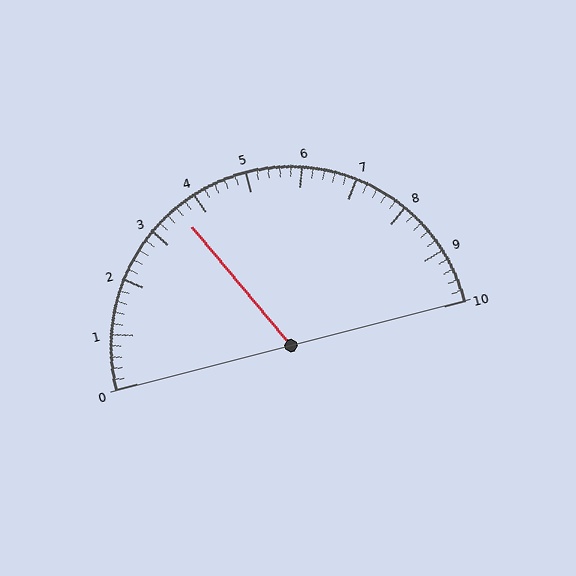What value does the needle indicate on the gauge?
The needle indicates approximately 3.6.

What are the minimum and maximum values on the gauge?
The gauge ranges from 0 to 10.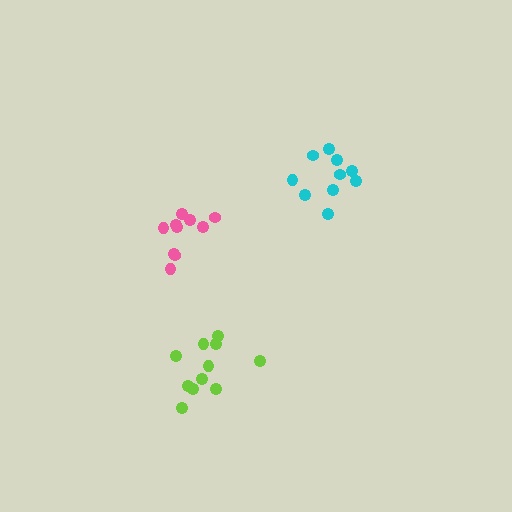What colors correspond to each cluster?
The clusters are colored: cyan, lime, pink.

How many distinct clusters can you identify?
There are 3 distinct clusters.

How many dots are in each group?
Group 1: 10 dots, Group 2: 11 dots, Group 3: 10 dots (31 total).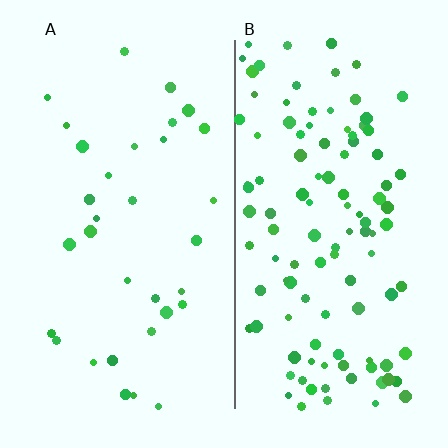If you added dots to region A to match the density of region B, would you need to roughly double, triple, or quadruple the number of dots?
Approximately quadruple.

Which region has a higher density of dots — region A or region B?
B (the right).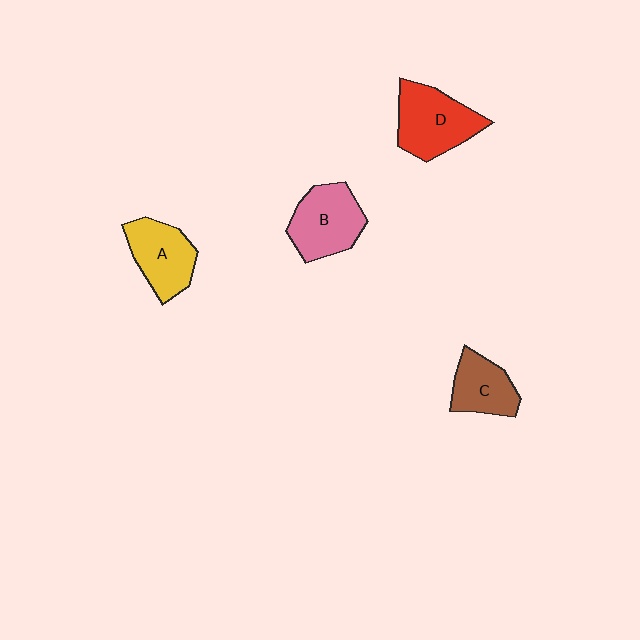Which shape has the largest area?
Shape D (red).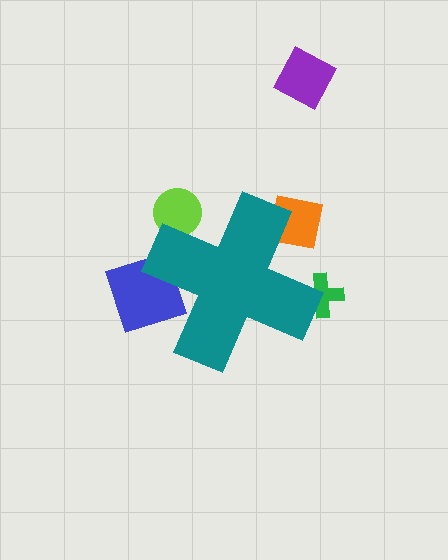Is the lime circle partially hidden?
Yes, the lime circle is partially hidden behind the teal cross.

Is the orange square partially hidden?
Yes, the orange square is partially hidden behind the teal cross.